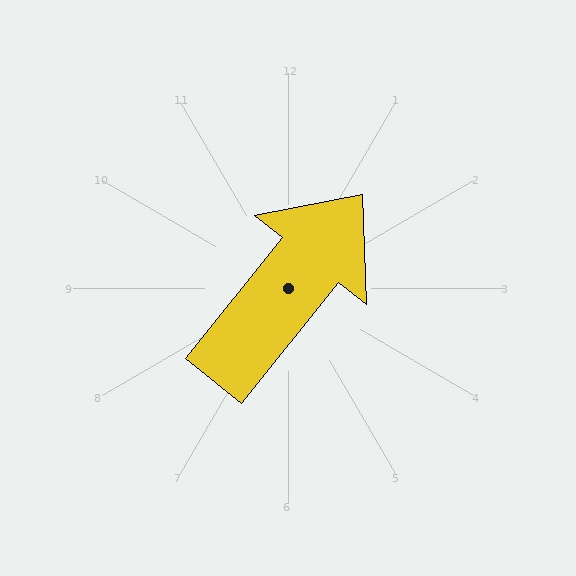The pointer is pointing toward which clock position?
Roughly 1 o'clock.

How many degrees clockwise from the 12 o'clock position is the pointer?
Approximately 39 degrees.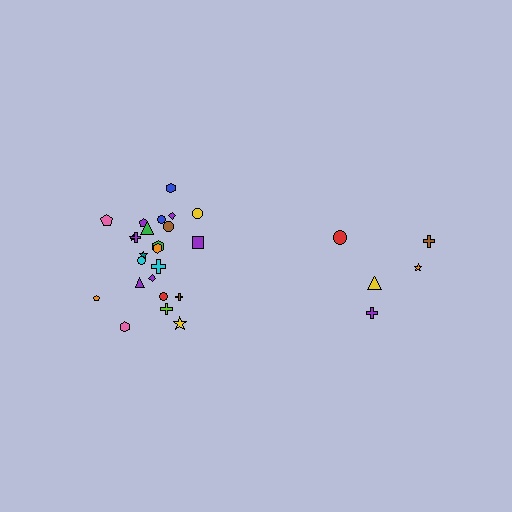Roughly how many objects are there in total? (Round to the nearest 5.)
Roughly 30 objects in total.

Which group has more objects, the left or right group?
The left group.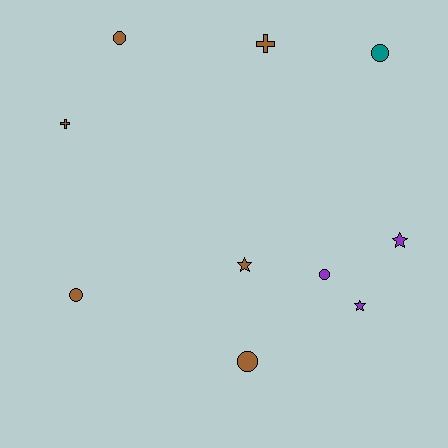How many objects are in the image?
There are 10 objects.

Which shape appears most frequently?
Circle, with 5 objects.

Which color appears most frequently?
Brown, with 6 objects.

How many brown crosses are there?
There are 2 brown crosses.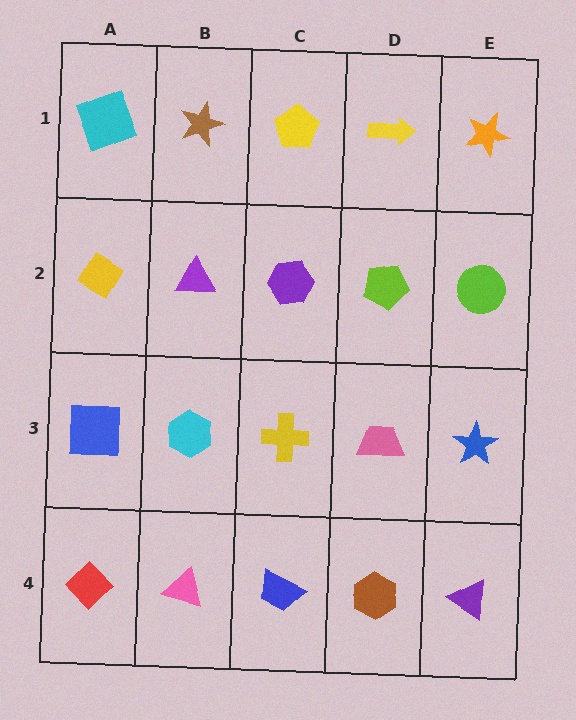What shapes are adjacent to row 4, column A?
A blue square (row 3, column A), a pink triangle (row 4, column B).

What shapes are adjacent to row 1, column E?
A lime circle (row 2, column E), a yellow arrow (row 1, column D).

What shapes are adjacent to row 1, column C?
A purple hexagon (row 2, column C), a brown star (row 1, column B), a yellow arrow (row 1, column D).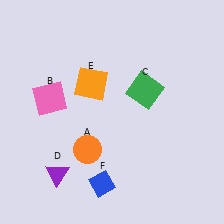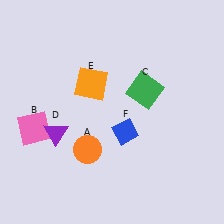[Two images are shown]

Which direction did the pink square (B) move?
The pink square (B) moved down.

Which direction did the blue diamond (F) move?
The blue diamond (F) moved up.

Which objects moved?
The objects that moved are: the pink square (B), the purple triangle (D), the blue diamond (F).